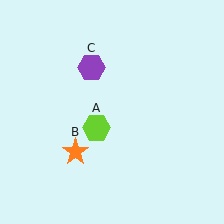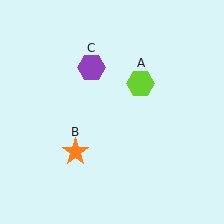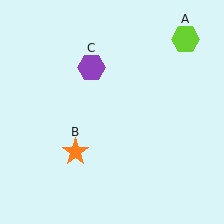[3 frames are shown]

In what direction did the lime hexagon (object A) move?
The lime hexagon (object A) moved up and to the right.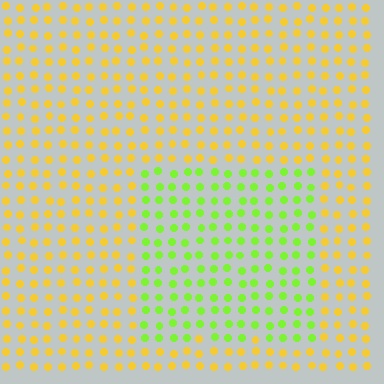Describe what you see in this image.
The image is filled with small yellow elements in a uniform arrangement. A rectangle-shaped region is visible where the elements are tinted to a slightly different hue, forming a subtle color boundary.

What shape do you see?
I see a rectangle.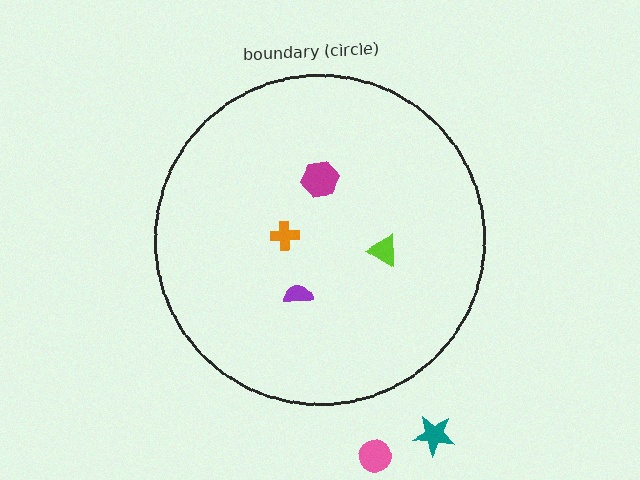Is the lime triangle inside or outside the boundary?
Inside.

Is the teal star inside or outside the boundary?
Outside.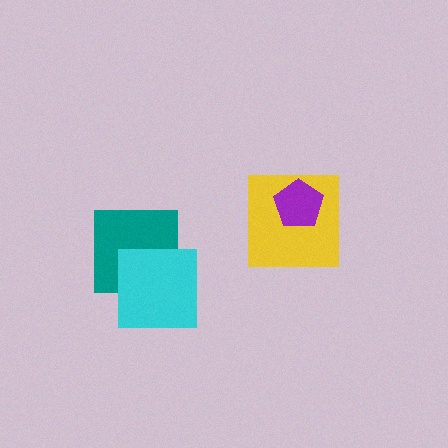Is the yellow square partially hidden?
Yes, it is partially covered by another shape.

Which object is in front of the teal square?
The cyan square is in front of the teal square.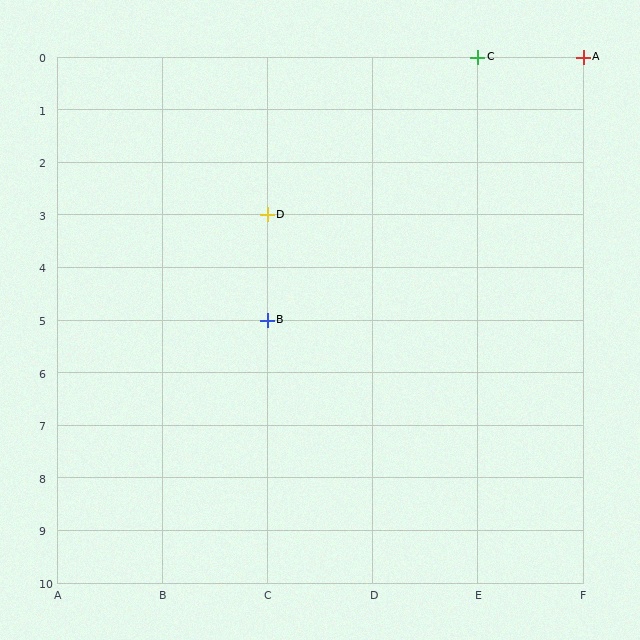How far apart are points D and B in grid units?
Points D and B are 2 rows apart.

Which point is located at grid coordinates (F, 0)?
Point A is at (F, 0).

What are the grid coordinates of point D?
Point D is at grid coordinates (C, 3).